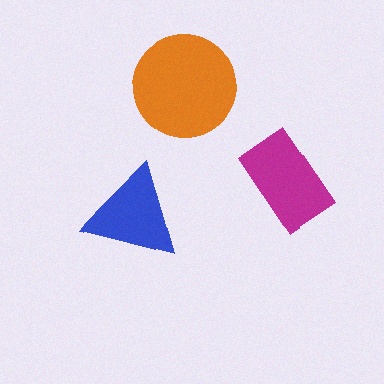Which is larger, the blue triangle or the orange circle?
The orange circle.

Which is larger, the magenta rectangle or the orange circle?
The orange circle.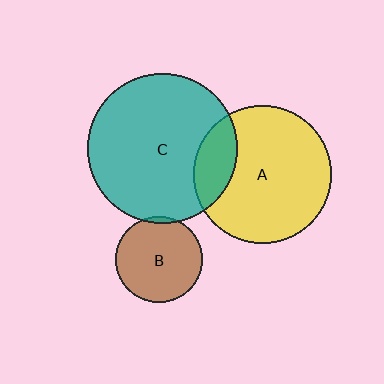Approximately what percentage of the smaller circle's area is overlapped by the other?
Approximately 20%.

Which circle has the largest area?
Circle C (teal).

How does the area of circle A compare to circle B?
Approximately 2.5 times.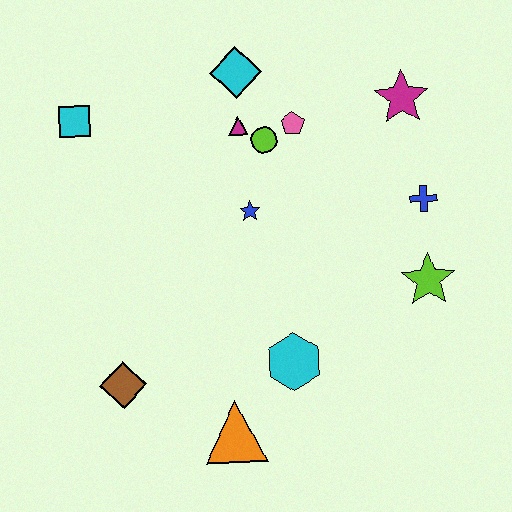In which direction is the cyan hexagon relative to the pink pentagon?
The cyan hexagon is below the pink pentagon.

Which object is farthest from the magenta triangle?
The orange triangle is farthest from the magenta triangle.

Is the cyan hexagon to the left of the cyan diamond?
No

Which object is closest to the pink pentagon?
The lime circle is closest to the pink pentagon.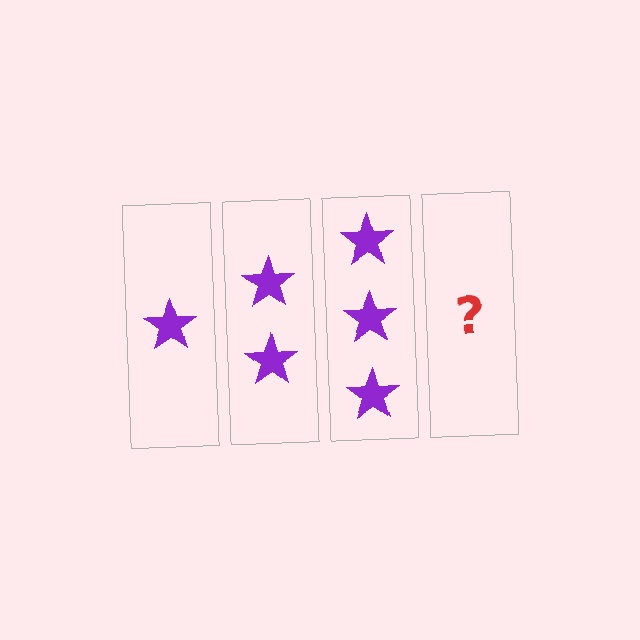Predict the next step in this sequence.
The next step is 4 stars.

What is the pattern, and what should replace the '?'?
The pattern is that each step adds one more star. The '?' should be 4 stars.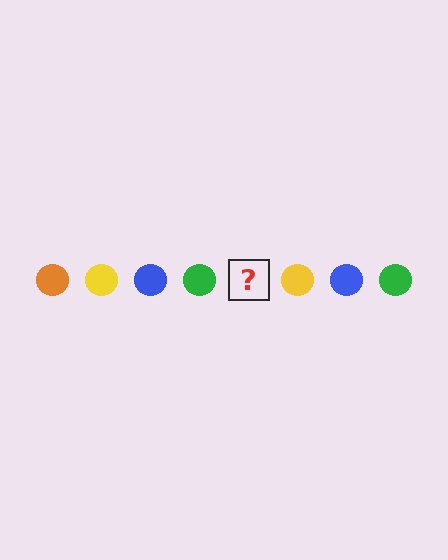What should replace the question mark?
The question mark should be replaced with an orange circle.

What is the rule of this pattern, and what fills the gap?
The rule is that the pattern cycles through orange, yellow, blue, green circles. The gap should be filled with an orange circle.